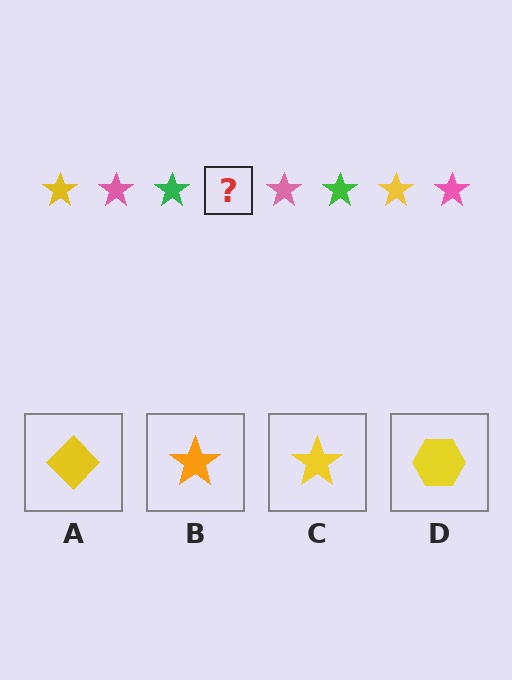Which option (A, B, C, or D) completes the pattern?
C.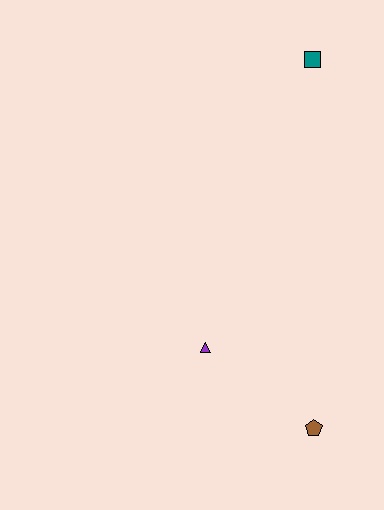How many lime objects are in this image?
There are no lime objects.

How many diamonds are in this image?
There are no diamonds.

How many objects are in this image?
There are 3 objects.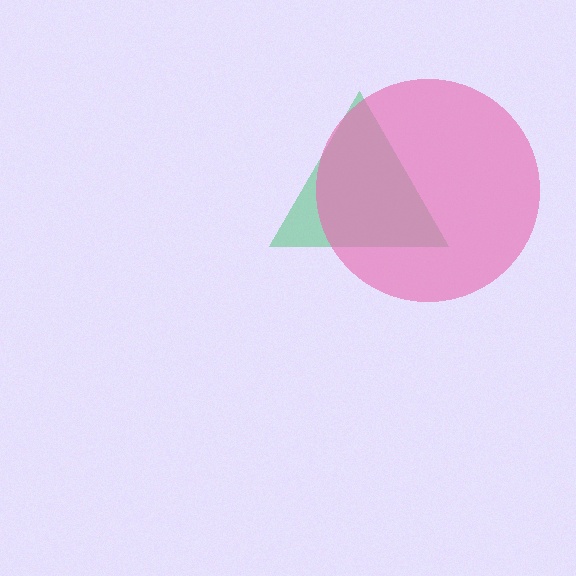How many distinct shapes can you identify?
There are 2 distinct shapes: a green triangle, a pink circle.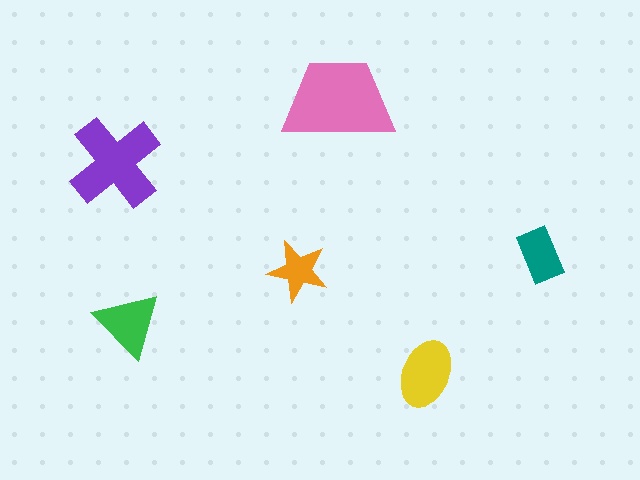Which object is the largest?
The pink trapezoid.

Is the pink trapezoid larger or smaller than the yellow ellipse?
Larger.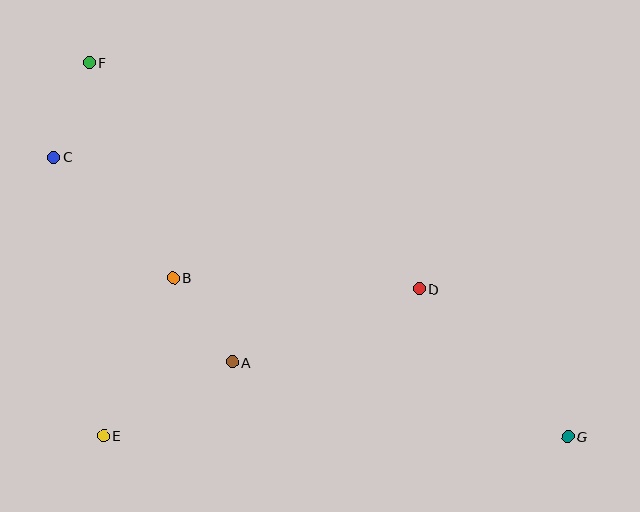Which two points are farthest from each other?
Points F and G are farthest from each other.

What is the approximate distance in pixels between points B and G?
The distance between B and G is approximately 425 pixels.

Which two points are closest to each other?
Points C and F are closest to each other.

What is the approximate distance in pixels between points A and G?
The distance between A and G is approximately 344 pixels.